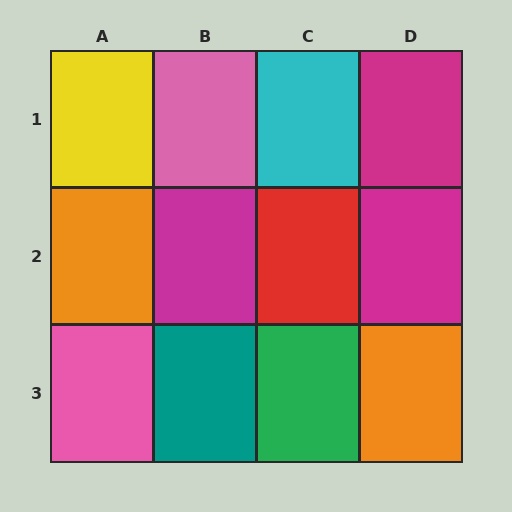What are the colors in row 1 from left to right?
Yellow, pink, cyan, magenta.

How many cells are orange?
2 cells are orange.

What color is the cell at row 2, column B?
Magenta.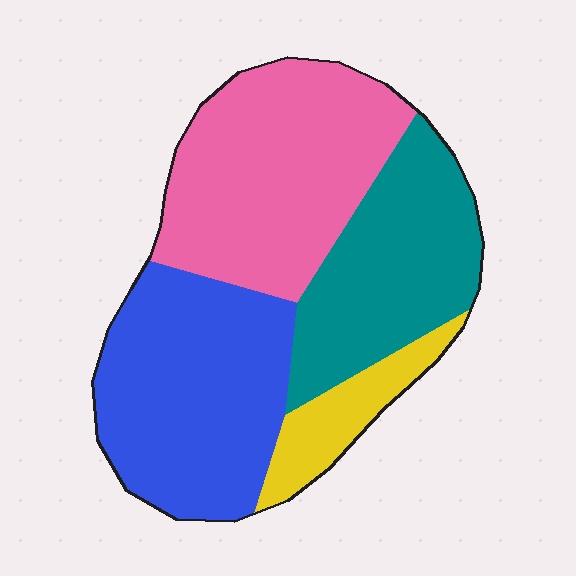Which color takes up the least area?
Yellow, at roughly 10%.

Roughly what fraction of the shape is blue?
Blue covers 32% of the shape.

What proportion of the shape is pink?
Pink takes up about one third (1/3) of the shape.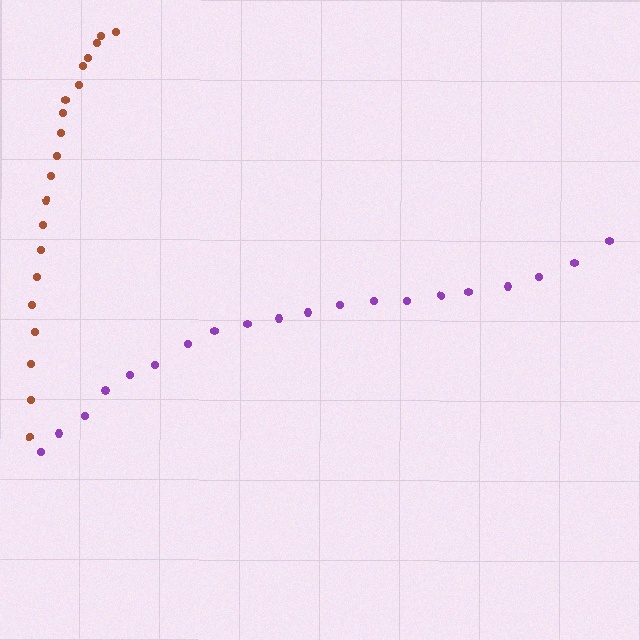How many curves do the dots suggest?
There are 2 distinct paths.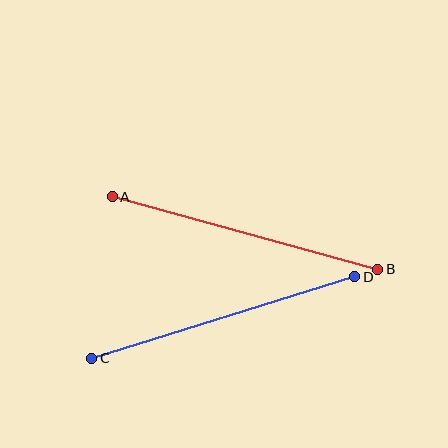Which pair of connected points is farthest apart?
Points C and D are farthest apart.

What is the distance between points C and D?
The distance is approximately 275 pixels.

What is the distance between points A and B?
The distance is approximately 275 pixels.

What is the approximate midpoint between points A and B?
The midpoint is at approximately (245, 233) pixels.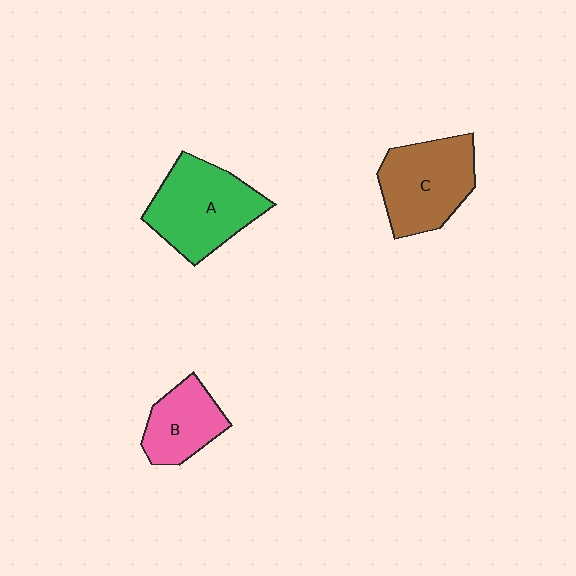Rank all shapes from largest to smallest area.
From largest to smallest: A (green), C (brown), B (pink).